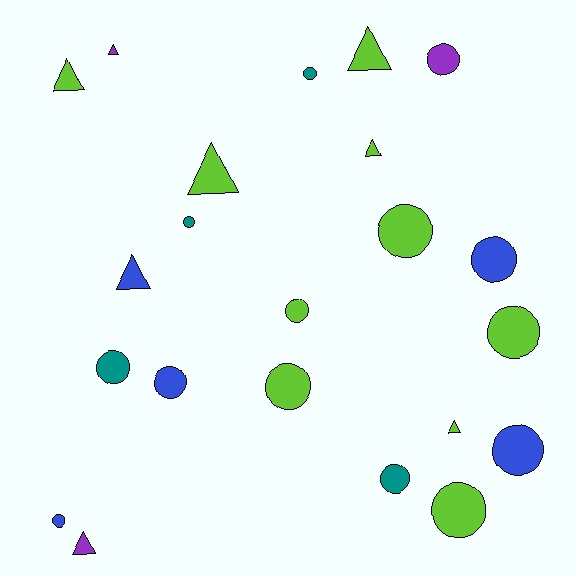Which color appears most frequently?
Lime, with 10 objects.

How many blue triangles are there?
There is 1 blue triangle.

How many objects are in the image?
There are 22 objects.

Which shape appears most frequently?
Circle, with 14 objects.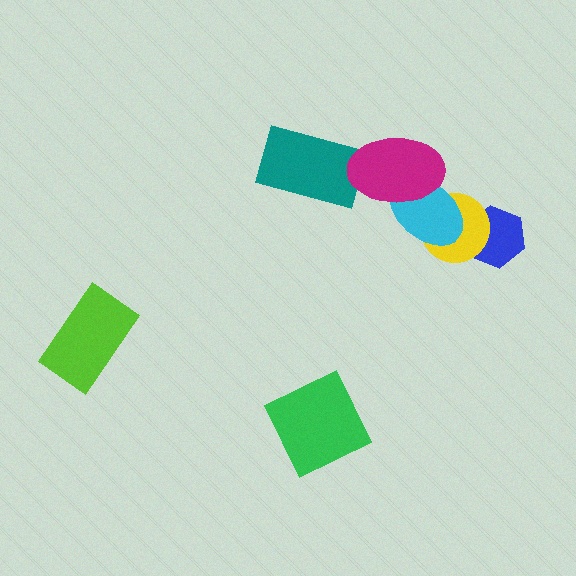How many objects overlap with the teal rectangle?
1 object overlaps with the teal rectangle.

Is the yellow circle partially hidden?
Yes, it is partially covered by another shape.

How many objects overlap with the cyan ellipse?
2 objects overlap with the cyan ellipse.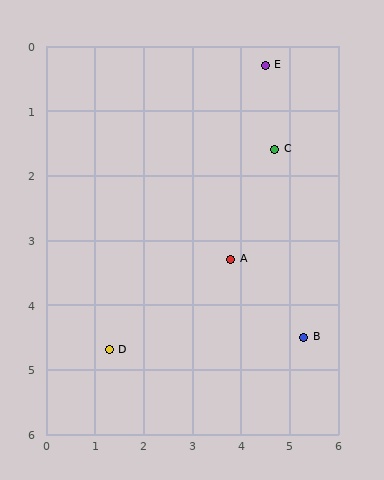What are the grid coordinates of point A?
Point A is at approximately (3.8, 3.3).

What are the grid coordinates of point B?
Point B is at approximately (5.3, 4.5).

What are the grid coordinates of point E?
Point E is at approximately (4.5, 0.3).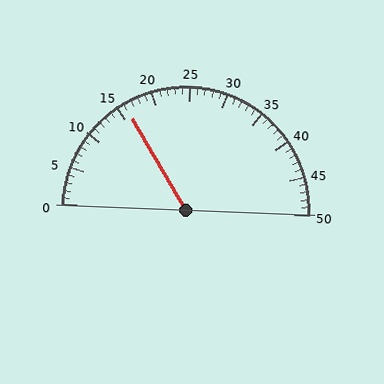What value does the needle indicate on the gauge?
The needle indicates approximately 16.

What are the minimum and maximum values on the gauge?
The gauge ranges from 0 to 50.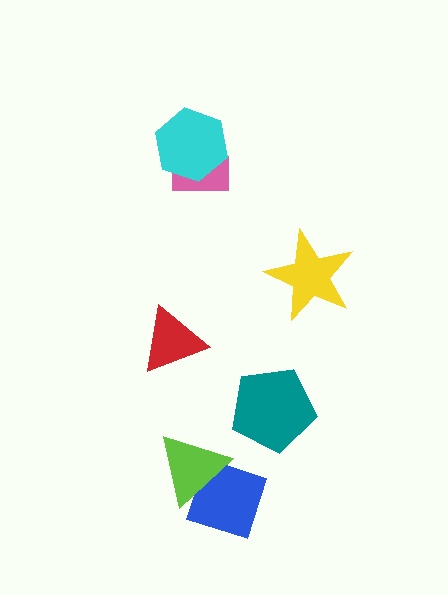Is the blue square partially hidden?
Yes, it is partially covered by another shape.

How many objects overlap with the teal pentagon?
0 objects overlap with the teal pentagon.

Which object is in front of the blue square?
The lime triangle is in front of the blue square.